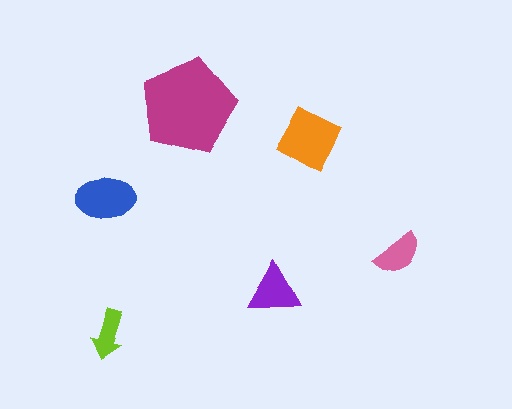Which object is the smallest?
The lime arrow.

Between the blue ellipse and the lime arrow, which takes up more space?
The blue ellipse.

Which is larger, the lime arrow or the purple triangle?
The purple triangle.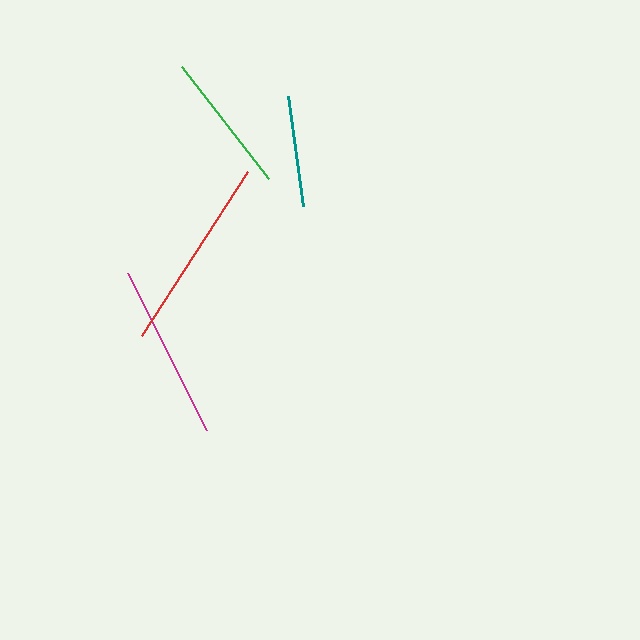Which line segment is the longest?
The red line is the longest at approximately 195 pixels.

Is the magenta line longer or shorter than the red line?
The red line is longer than the magenta line.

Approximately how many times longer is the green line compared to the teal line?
The green line is approximately 1.3 times the length of the teal line.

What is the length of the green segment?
The green segment is approximately 142 pixels long.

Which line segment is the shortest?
The teal line is the shortest at approximately 111 pixels.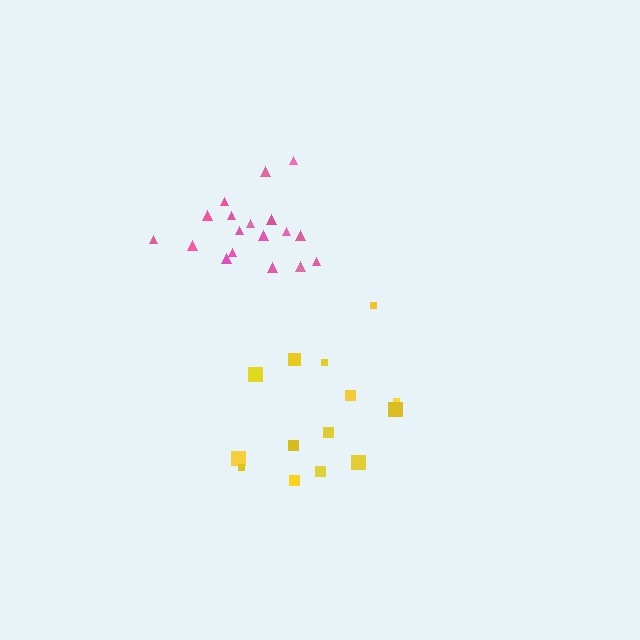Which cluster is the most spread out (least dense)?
Yellow.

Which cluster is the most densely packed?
Pink.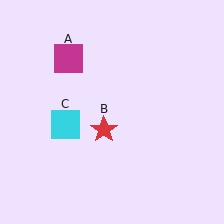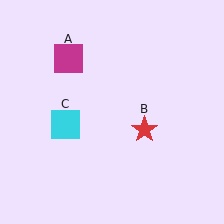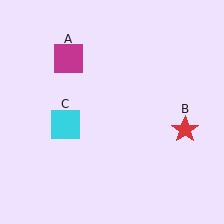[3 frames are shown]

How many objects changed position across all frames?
1 object changed position: red star (object B).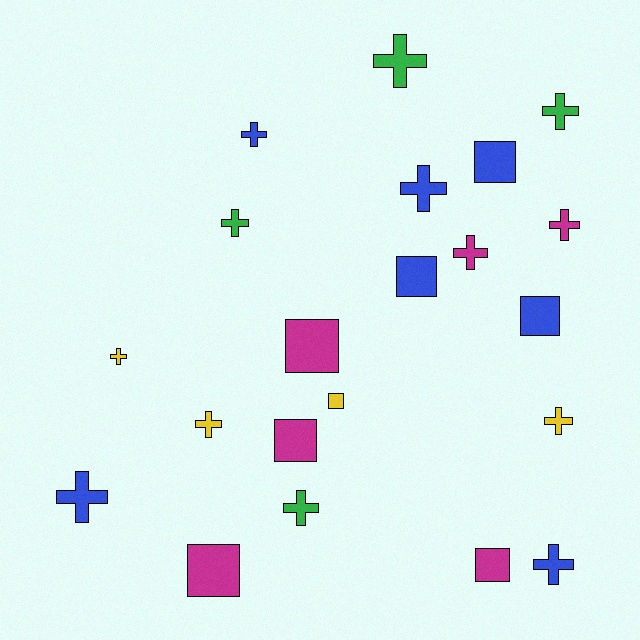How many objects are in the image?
There are 21 objects.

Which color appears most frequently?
Blue, with 7 objects.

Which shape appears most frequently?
Cross, with 13 objects.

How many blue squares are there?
There are 3 blue squares.